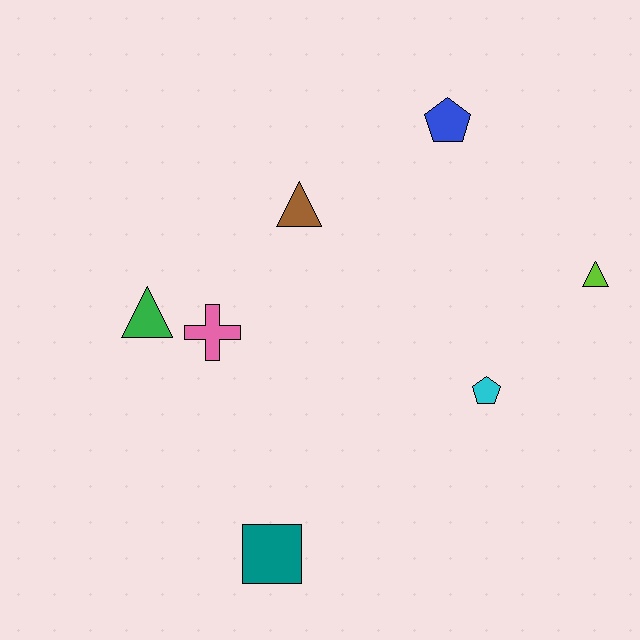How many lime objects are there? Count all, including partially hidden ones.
There is 1 lime object.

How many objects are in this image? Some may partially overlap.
There are 7 objects.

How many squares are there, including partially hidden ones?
There is 1 square.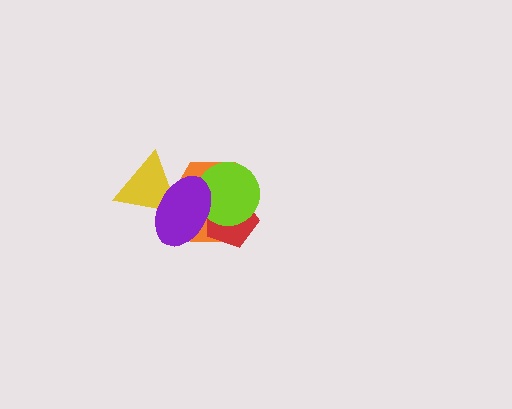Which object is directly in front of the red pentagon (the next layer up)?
The lime circle is directly in front of the red pentagon.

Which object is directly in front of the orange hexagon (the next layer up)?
The red pentagon is directly in front of the orange hexagon.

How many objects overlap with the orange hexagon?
4 objects overlap with the orange hexagon.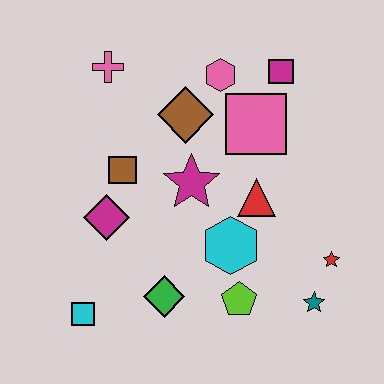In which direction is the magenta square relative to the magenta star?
The magenta square is above the magenta star.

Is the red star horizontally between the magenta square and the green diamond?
No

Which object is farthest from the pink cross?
The teal star is farthest from the pink cross.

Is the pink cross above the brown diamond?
Yes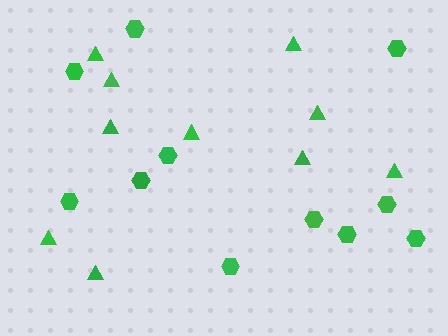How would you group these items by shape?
There are 2 groups: one group of hexagons (11) and one group of triangles (10).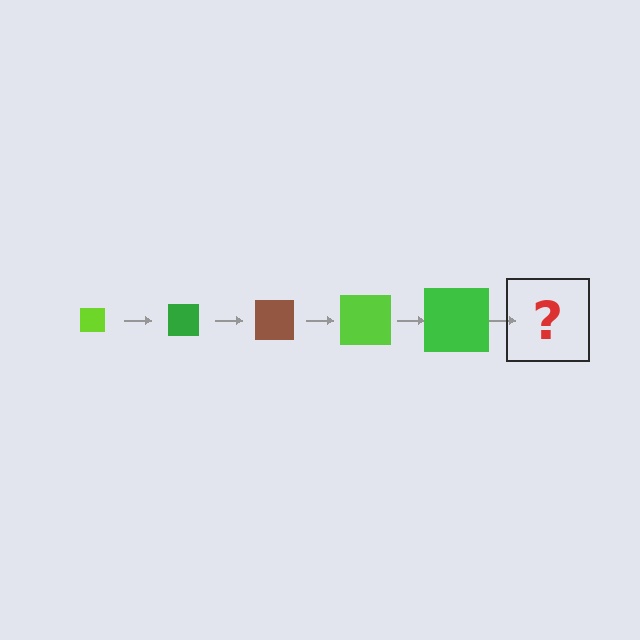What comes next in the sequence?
The next element should be a brown square, larger than the previous one.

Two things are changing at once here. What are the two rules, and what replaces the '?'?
The two rules are that the square grows larger each step and the color cycles through lime, green, and brown. The '?' should be a brown square, larger than the previous one.